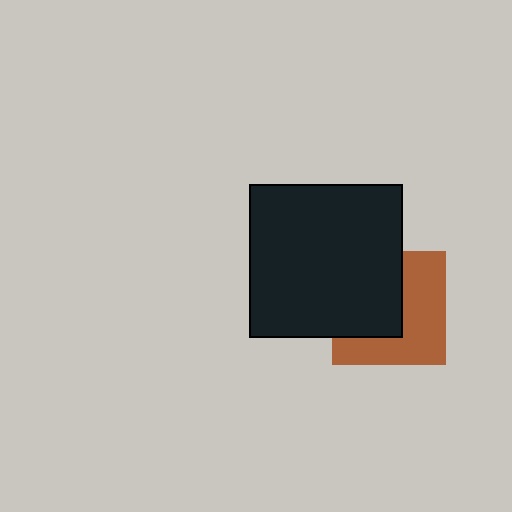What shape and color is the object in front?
The object in front is a black square.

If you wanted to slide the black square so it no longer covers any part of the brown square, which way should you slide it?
Slide it left — that is the most direct way to separate the two shapes.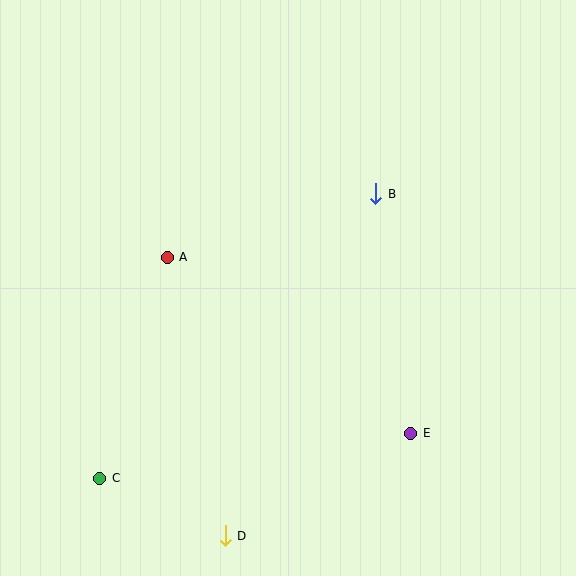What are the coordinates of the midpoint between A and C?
The midpoint between A and C is at (133, 368).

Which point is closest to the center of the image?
Point A at (167, 257) is closest to the center.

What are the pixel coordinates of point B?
Point B is at (376, 194).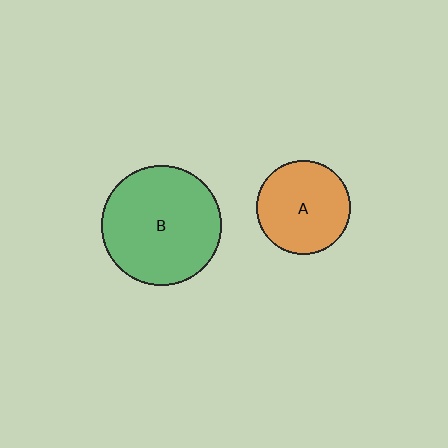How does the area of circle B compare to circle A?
Approximately 1.6 times.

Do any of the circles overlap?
No, none of the circles overlap.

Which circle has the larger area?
Circle B (green).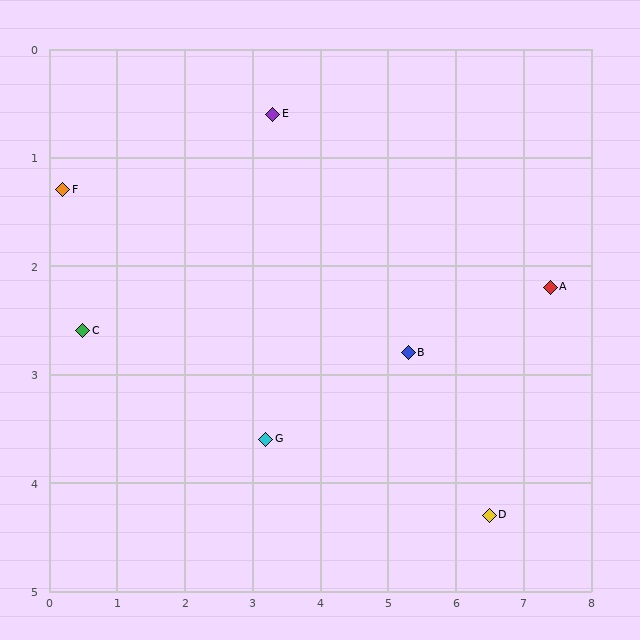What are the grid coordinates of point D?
Point D is at approximately (6.5, 4.3).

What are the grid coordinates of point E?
Point E is at approximately (3.3, 0.6).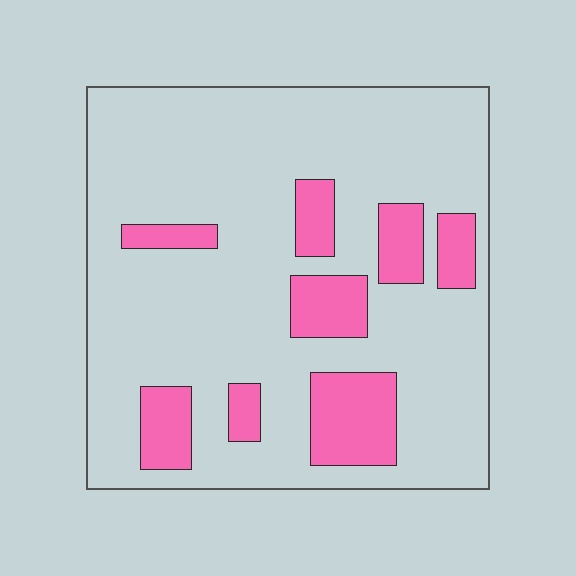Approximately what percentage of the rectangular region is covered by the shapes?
Approximately 20%.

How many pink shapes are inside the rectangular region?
8.